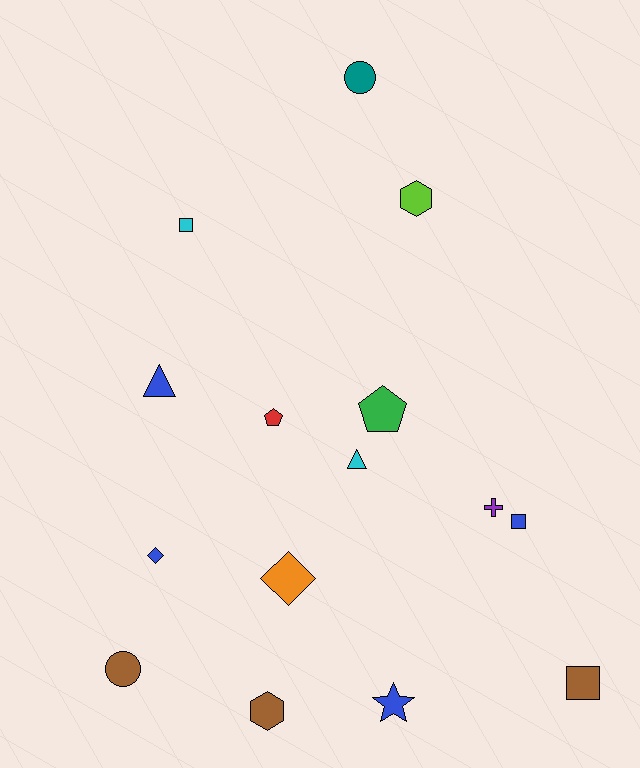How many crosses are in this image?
There is 1 cross.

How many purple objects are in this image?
There is 1 purple object.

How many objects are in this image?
There are 15 objects.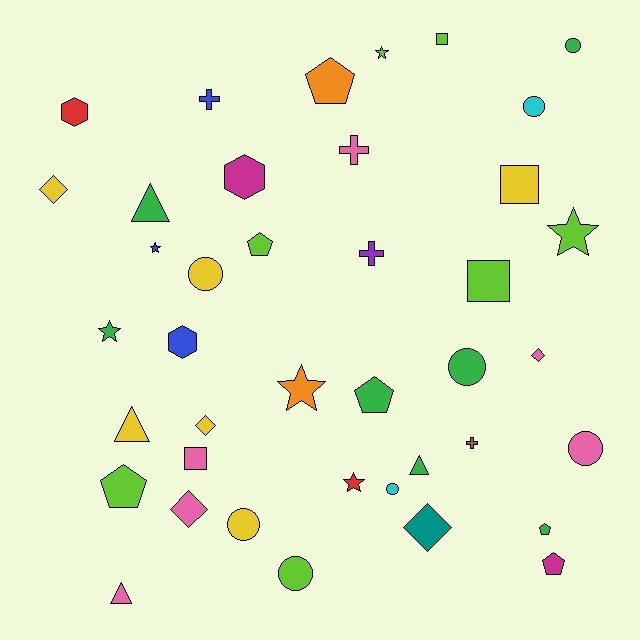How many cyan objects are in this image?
There are 2 cyan objects.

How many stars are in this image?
There are 6 stars.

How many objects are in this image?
There are 40 objects.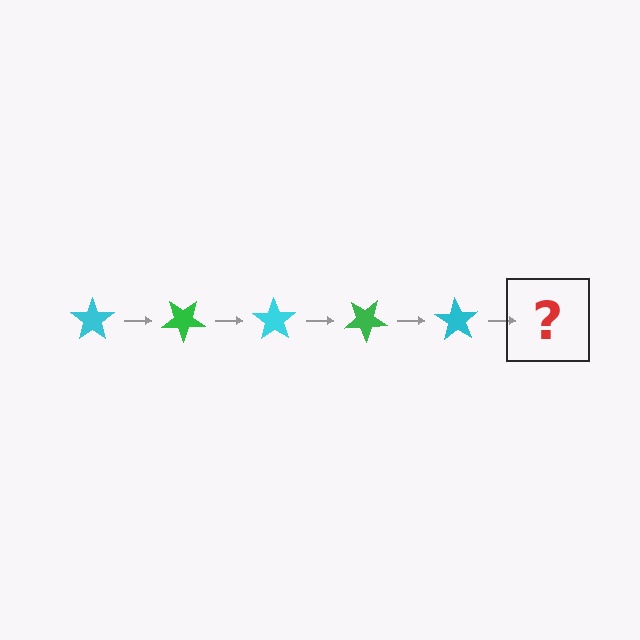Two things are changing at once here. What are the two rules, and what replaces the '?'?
The two rules are that it rotates 35 degrees each step and the color cycles through cyan and green. The '?' should be a green star, rotated 175 degrees from the start.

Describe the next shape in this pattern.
It should be a green star, rotated 175 degrees from the start.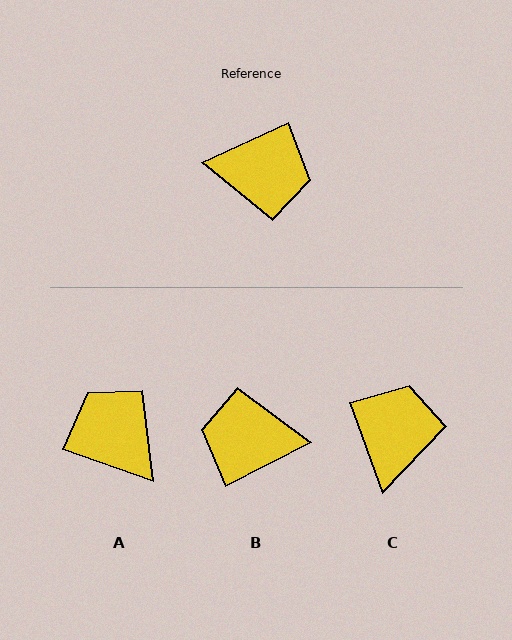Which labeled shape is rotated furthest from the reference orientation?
B, about 178 degrees away.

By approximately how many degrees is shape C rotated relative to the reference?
Approximately 85 degrees counter-clockwise.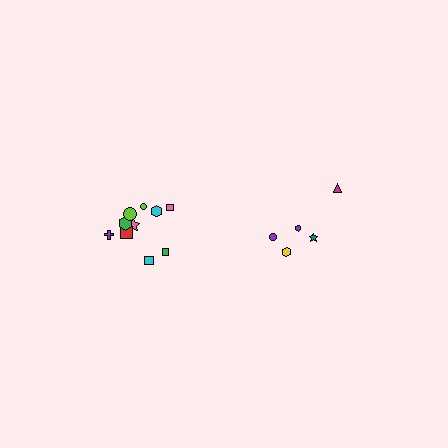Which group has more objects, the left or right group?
The left group.